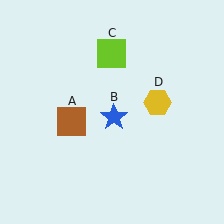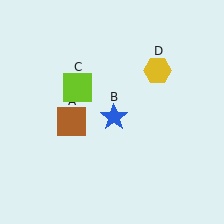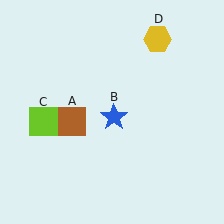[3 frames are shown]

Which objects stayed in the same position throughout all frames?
Brown square (object A) and blue star (object B) remained stationary.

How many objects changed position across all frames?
2 objects changed position: lime square (object C), yellow hexagon (object D).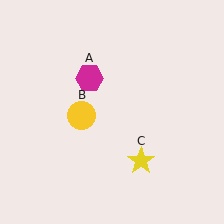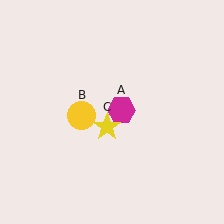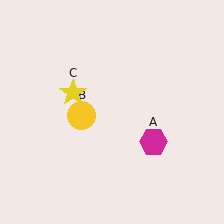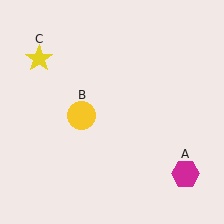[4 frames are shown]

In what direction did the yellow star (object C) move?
The yellow star (object C) moved up and to the left.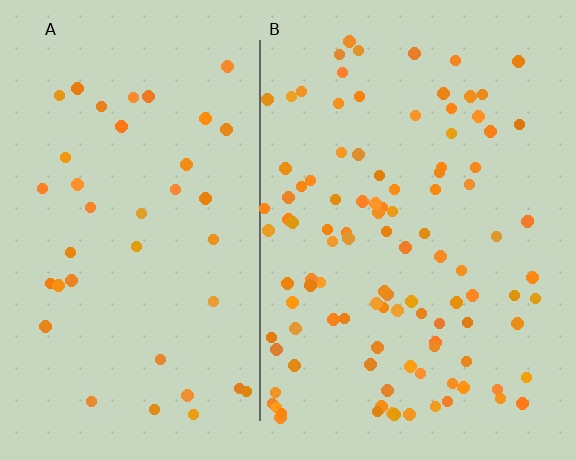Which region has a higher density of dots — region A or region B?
B (the right).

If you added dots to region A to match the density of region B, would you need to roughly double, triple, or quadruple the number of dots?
Approximately triple.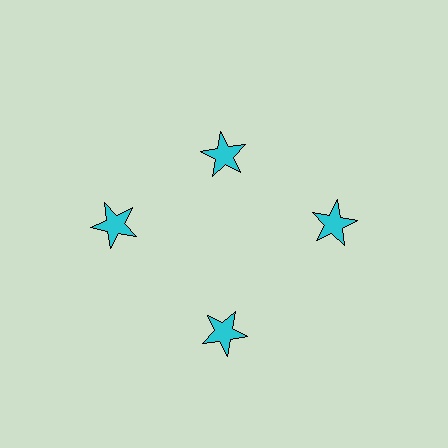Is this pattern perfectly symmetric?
No. The 4 cyan stars are arranged in a ring, but one element near the 12 o'clock position is pulled inward toward the center, breaking the 4-fold rotational symmetry.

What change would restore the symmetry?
The symmetry would be restored by moving it outward, back onto the ring so that all 4 stars sit at equal angles and equal distance from the center.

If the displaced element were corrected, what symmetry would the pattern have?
It would have 4-fold rotational symmetry — the pattern would map onto itself every 90 degrees.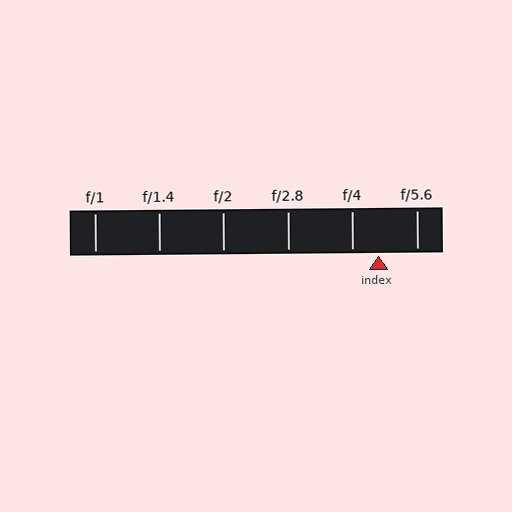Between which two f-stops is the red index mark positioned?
The index mark is between f/4 and f/5.6.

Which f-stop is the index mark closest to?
The index mark is closest to f/4.